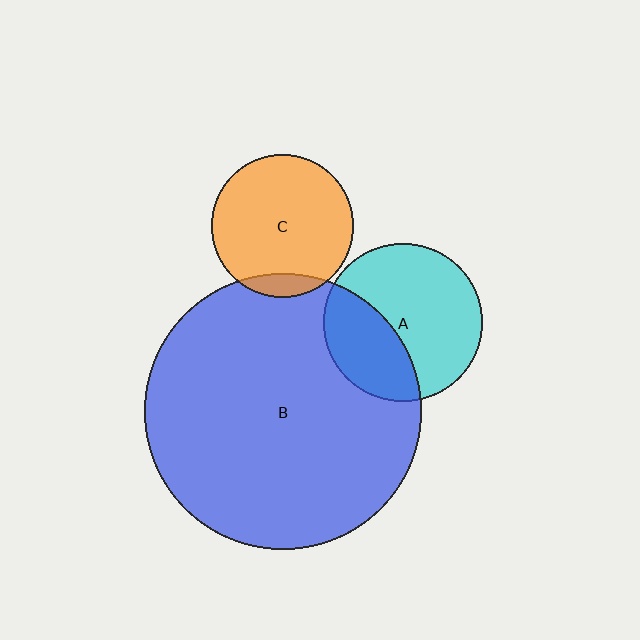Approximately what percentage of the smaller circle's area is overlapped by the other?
Approximately 10%.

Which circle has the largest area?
Circle B (blue).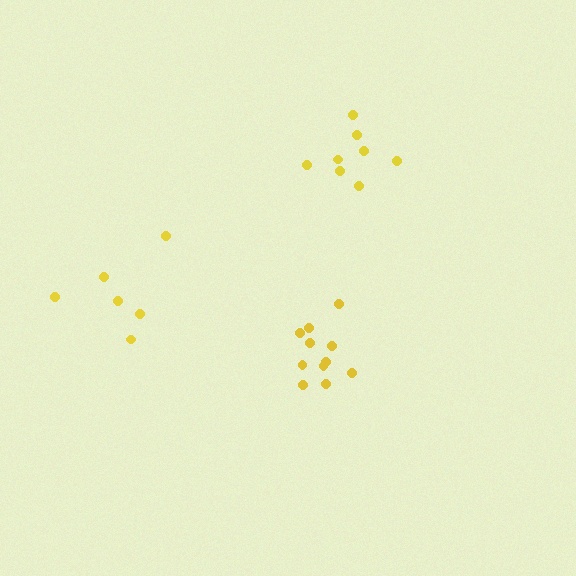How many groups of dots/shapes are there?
There are 3 groups.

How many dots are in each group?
Group 1: 8 dots, Group 2: 6 dots, Group 3: 11 dots (25 total).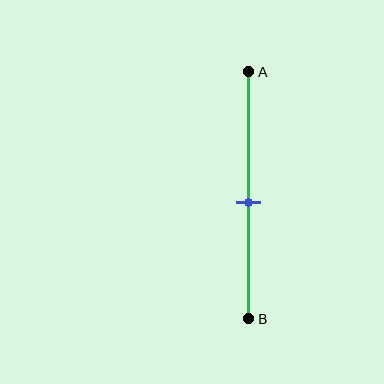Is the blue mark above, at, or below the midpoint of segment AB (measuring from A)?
The blue mark is approximately at the midpoint of segment AB.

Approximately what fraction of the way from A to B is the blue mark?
The blue mark is approximately 55% of the way from A to B.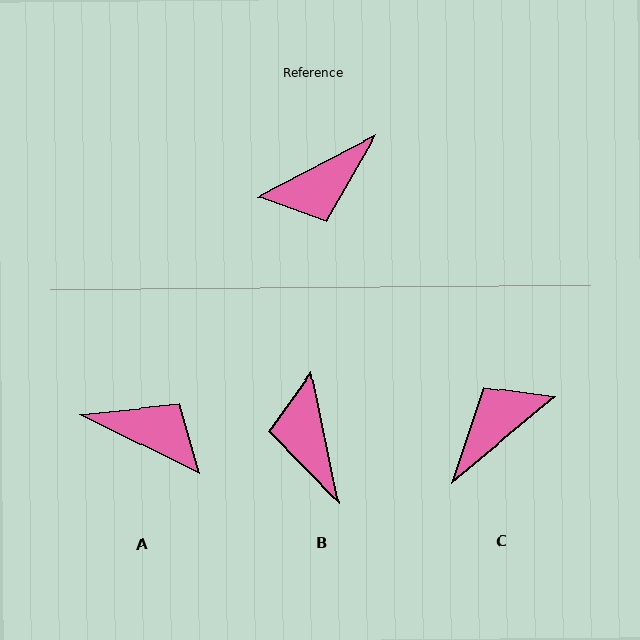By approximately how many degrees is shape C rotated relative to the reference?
Approximately 168 degrees clockwise.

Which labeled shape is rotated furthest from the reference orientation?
C, about 168 degrees away.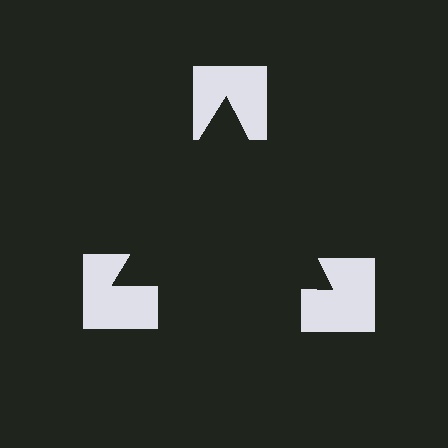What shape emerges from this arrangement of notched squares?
An illusory triangle — its edges are inferred from the aligned wedge cuts in the notched squares, not physically drawn.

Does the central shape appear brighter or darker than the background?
It typically appears slightly darker than the background, even though no actual brightness change is drawn.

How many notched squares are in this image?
There are 3 — one at each vertex of the illusory triangle.